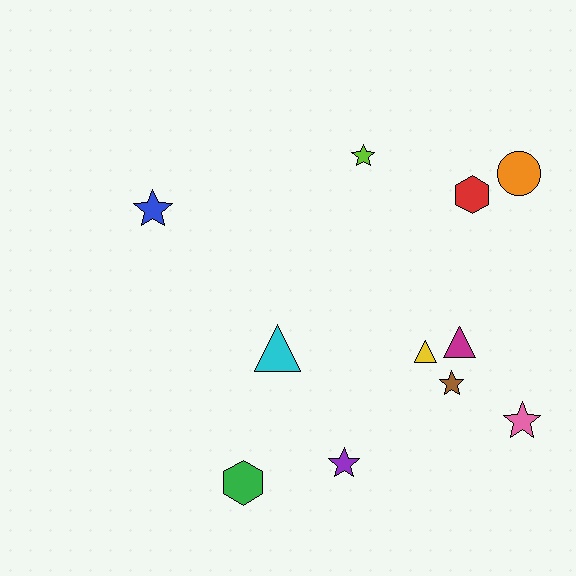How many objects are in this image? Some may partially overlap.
There are 11 objects.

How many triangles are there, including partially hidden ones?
There are 3 triangles.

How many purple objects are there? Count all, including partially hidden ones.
There is 1 purple object.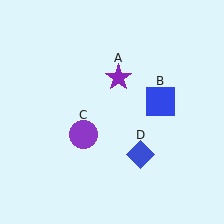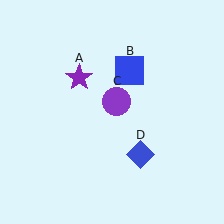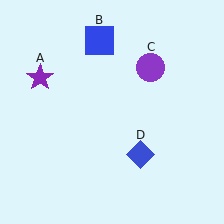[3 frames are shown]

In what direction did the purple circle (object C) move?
The purple circle (object C) moved up and to the right.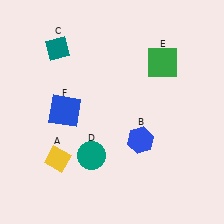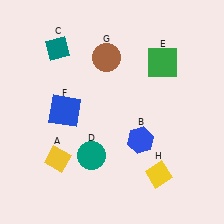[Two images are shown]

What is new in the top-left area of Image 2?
A brown circle (G) was added in the top-left area of Image 2.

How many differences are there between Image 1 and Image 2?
There are 2 differences between the two images.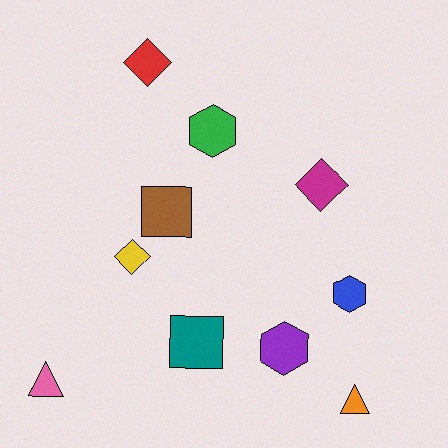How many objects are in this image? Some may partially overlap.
There are 10 objects.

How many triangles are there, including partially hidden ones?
There are 2 triangles.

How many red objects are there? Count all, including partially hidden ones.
There is 1 red object.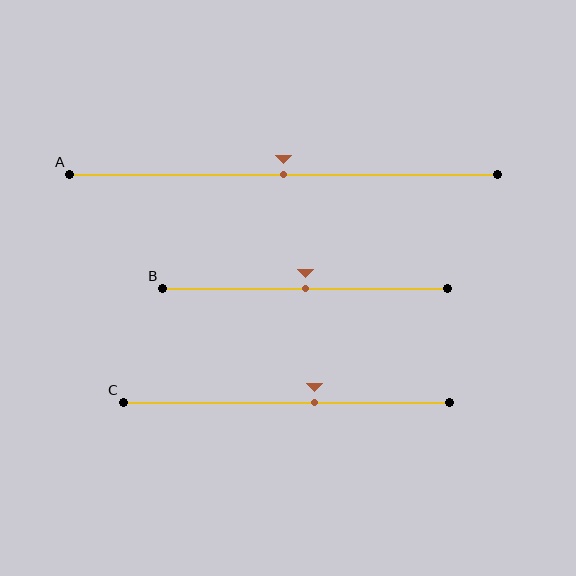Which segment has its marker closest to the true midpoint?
Segment A has its marker closest to the true midpoint.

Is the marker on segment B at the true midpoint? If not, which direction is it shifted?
Yes, the marker on segment B is at the true midpoint.